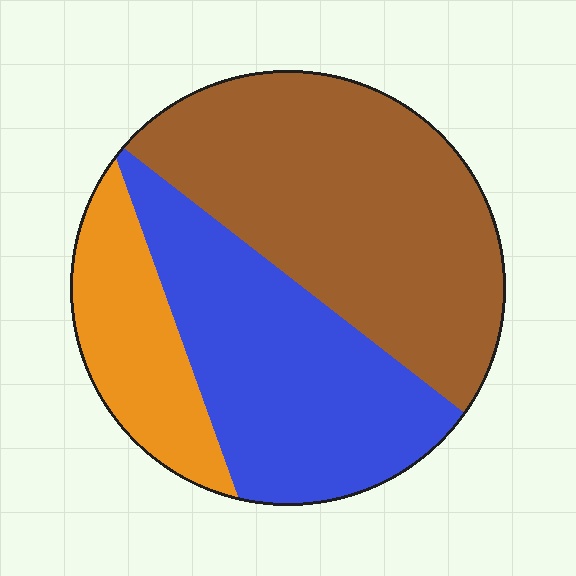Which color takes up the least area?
Orange, at roughly 15%.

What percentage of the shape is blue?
Blue takes up about three eighths (3/8) of the shape.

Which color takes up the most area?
Brown, at roughly 45%.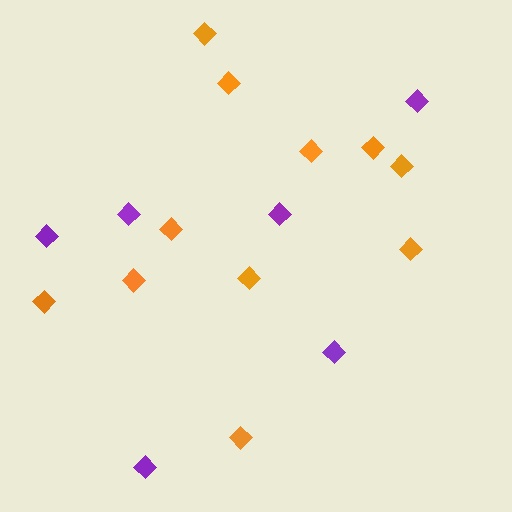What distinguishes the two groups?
There are 2 groups: one group of purple diamonds (6) and one group of orange diamonds (11).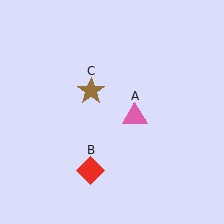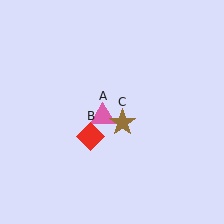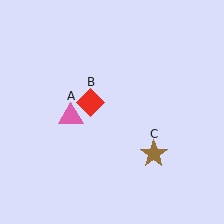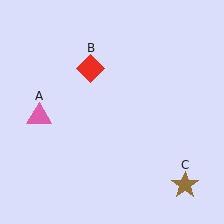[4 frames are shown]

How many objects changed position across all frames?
3 objects changed position: pink triangle (object A), red diamond (object B), brown star (object C).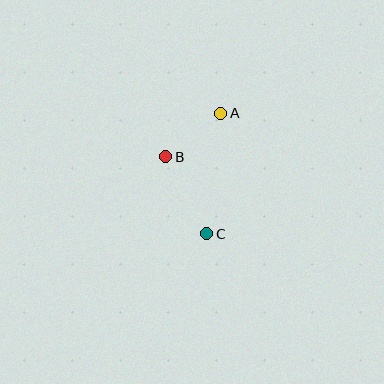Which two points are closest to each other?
Points A and B are closest to each other.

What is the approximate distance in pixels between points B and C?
The distance between B and C is approximately 87 pixels.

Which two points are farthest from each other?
Points A and C are farthest from each other.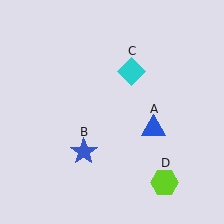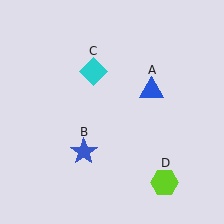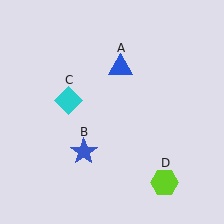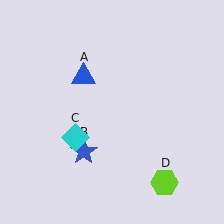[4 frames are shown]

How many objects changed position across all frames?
2 objects changed position: blue triangle (object A), cyan diamond (object C).